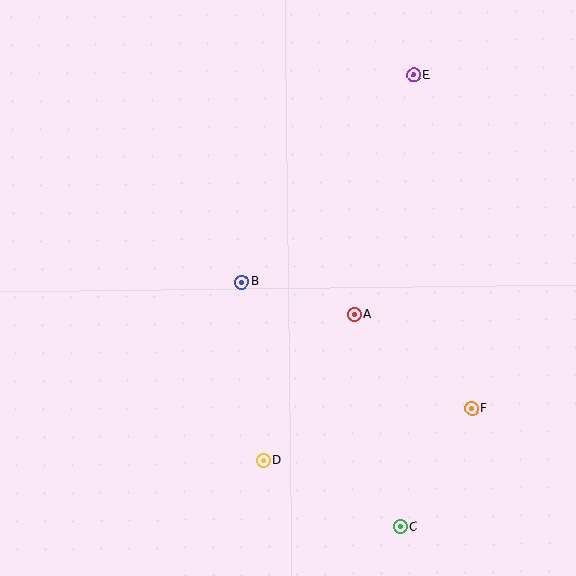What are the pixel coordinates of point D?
Point D is at (263, 461).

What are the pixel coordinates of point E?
Point E is at (414, 75).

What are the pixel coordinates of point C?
Point C is at (400, 526).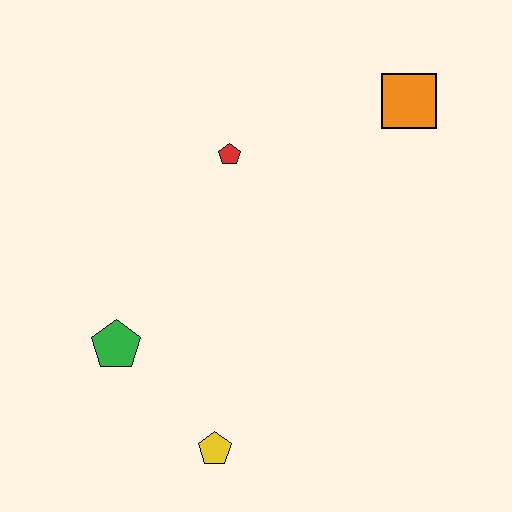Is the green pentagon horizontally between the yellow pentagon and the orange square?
No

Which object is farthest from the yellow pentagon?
The orange square is farthest from the yellow pentagon.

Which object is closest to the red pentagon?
The orange square is closest to the red pentagon.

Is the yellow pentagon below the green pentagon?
Yes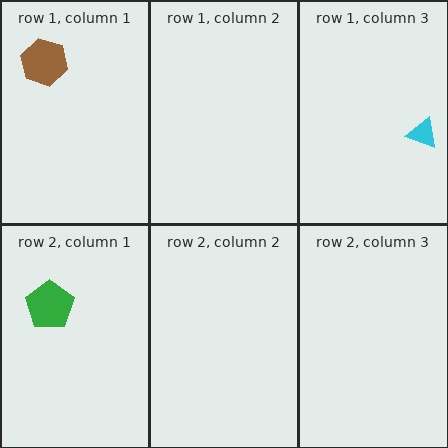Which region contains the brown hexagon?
The row 1, column 1 region.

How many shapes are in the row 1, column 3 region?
1.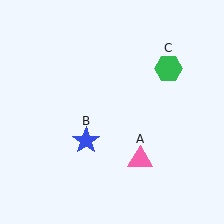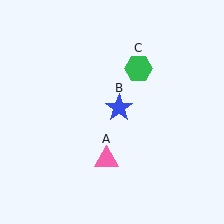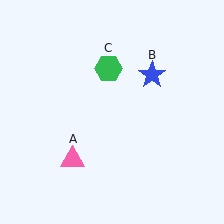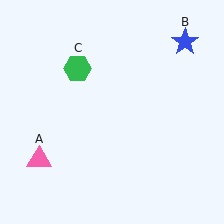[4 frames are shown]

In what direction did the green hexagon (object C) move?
The green hexagon (object C) moved left.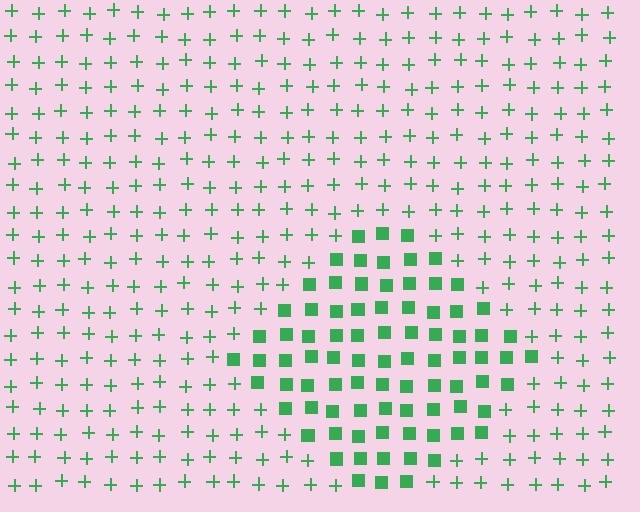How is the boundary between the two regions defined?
The boundary is defined by a change in element shape: squares inside vs. plus signs outside. All elements share the same color and spacing.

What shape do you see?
I see a diamond.